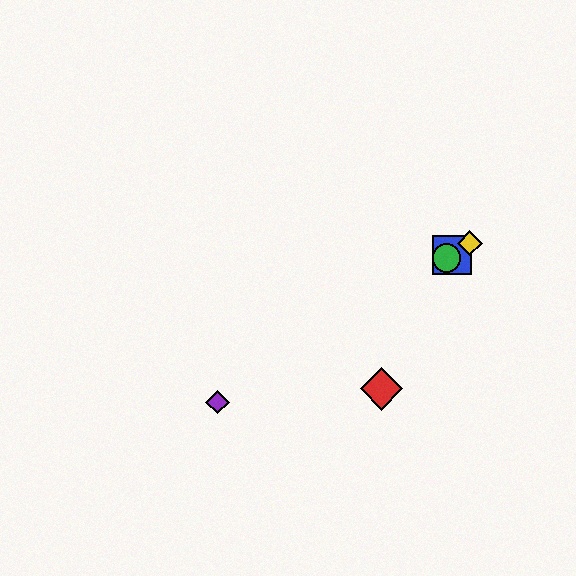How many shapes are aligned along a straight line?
4 shapes (the blue square, the green circle, the yellow diamond, the purple diamond) are aligned along a straight line.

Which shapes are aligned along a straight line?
The blue square, the green circle, the yellow diamond, the purple diamond are aligned along a straight line.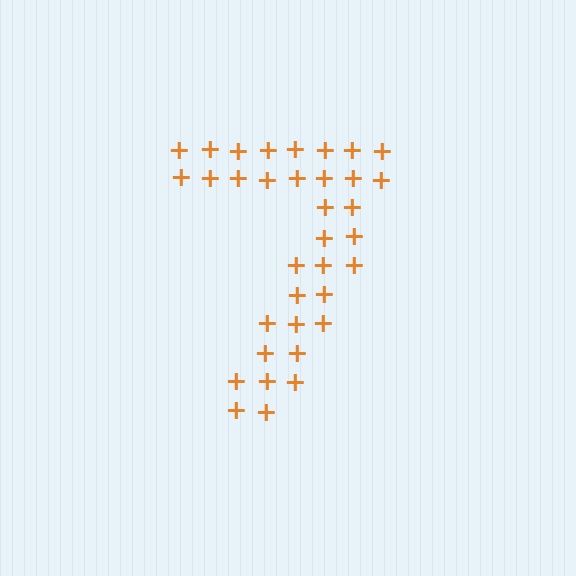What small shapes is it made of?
It is made of small plus signs.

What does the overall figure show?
The overall figure shows the digit 7.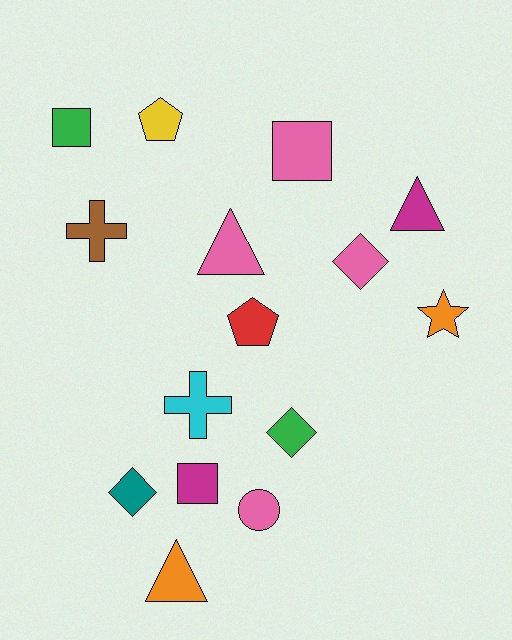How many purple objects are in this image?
There are no purple objects.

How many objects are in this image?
There are 15 objects.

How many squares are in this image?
There are 3 squares.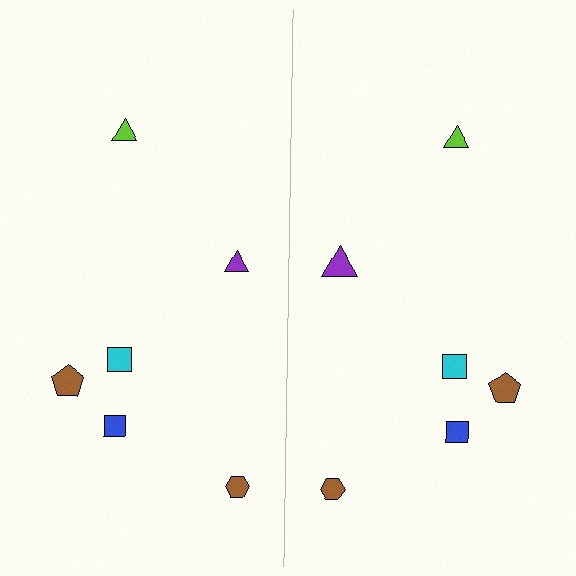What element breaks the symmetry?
The purple triangle on the right side has a different size than its mirror counterpart.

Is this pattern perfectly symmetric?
No, the pattern is not perfectly symmetric. The purple triangle on the right side has a different size than its mirror counterpart.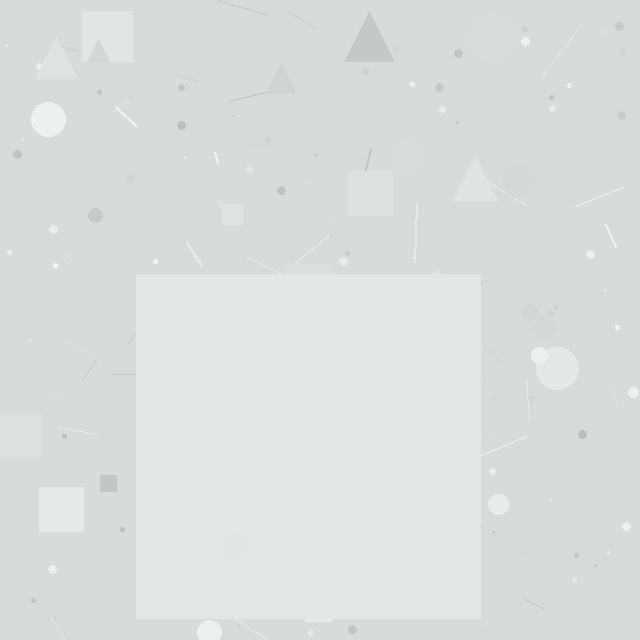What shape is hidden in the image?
A square is hidden in the image.